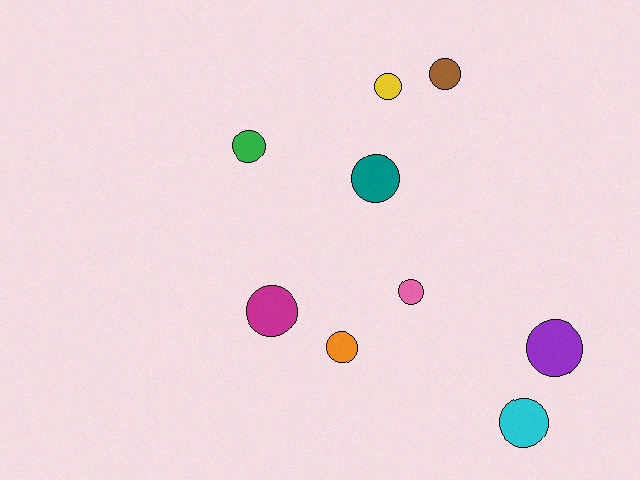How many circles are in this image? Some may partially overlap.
There are 9 circles.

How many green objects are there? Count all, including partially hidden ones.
There is 1 green object.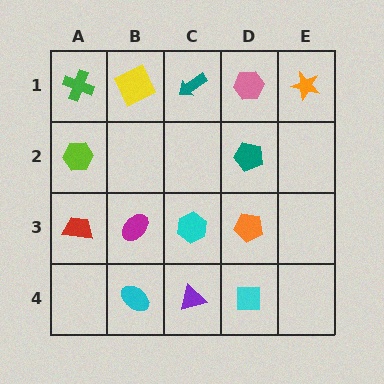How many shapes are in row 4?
3 shapes.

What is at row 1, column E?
An orange star.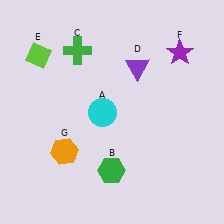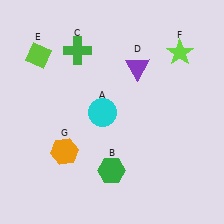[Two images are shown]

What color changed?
The star (F) changed from purple in Image 1 to lime in Image 2.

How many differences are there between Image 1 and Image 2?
There is 1 difference between the two images.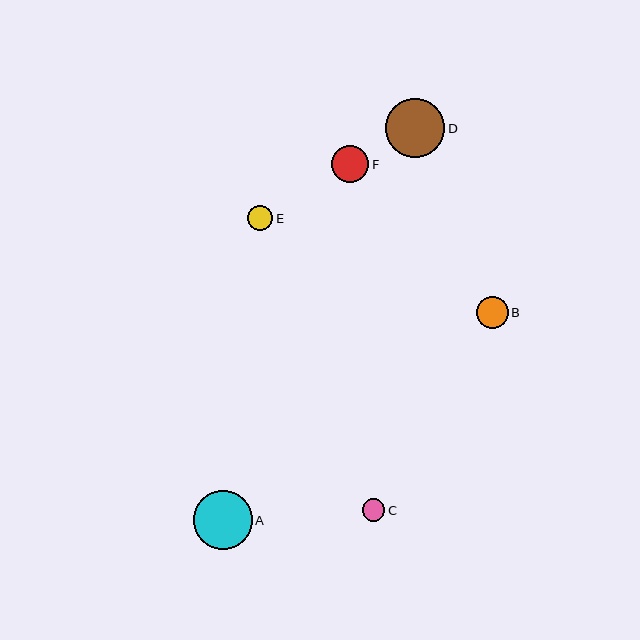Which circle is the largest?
Circle D is the largest with a size of approximately 59 pixels.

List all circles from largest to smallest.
From largest to smallest: D, A, F, B, E, C.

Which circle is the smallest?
Circle C is the smallest with a size of approximately 22 pixels.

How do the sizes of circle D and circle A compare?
Circle D and circle A are approximately the same size.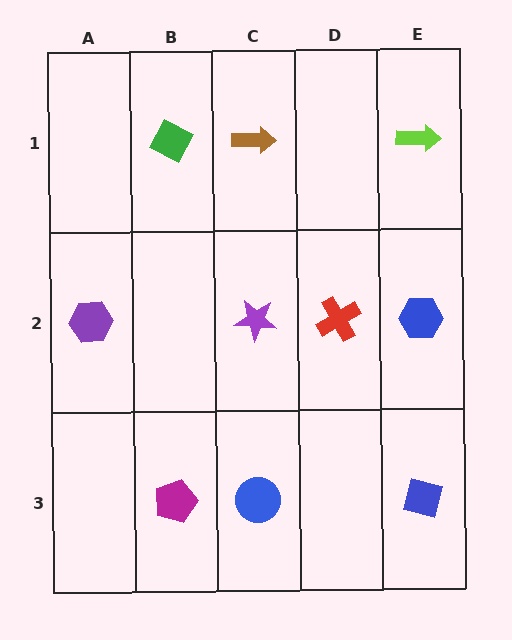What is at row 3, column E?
A blue diamond.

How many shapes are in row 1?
3 shapes.